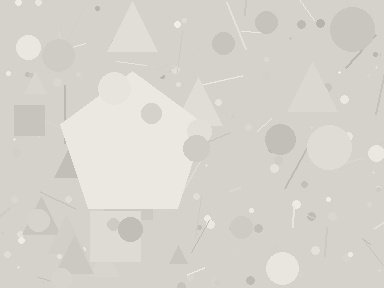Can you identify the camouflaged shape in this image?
The camouflaged shape is a pentagon.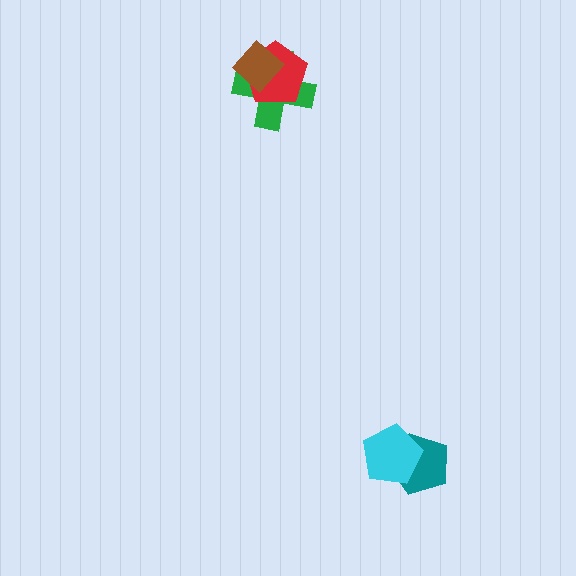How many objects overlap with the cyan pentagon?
1 object overlaps with the cyan pentagon.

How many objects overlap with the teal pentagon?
1 object overlaps with the teal pentagon.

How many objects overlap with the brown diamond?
2 objects overlap with the brown diamond.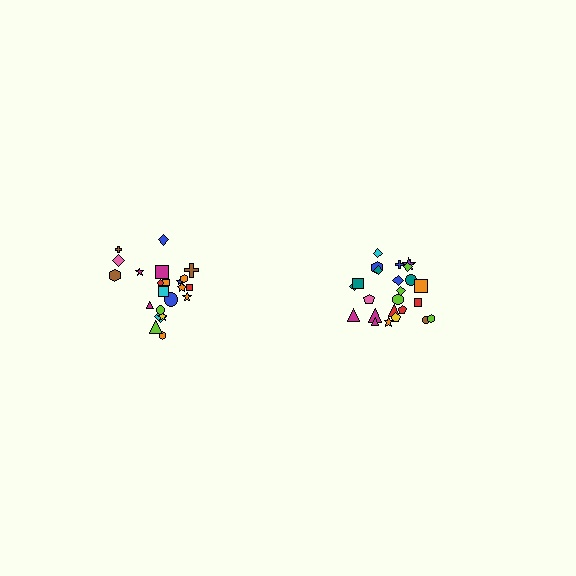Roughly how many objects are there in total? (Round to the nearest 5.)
Roughly 45 objects in total.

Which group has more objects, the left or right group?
The right group.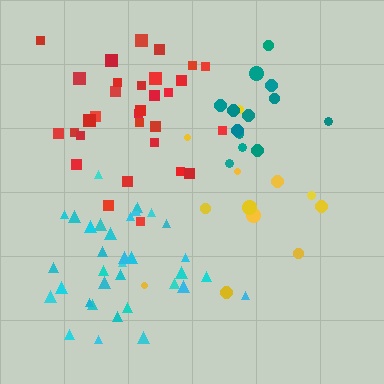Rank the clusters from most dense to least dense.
teal, red, cyan, yellow.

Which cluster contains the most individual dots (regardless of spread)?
Cyan (35).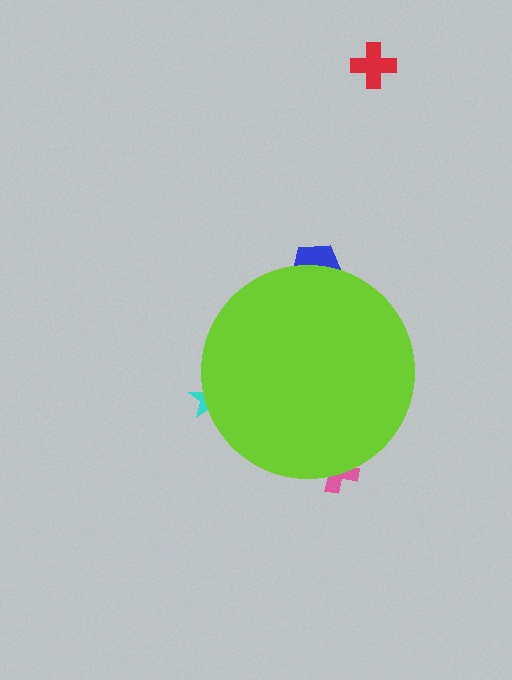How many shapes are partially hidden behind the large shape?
3 shapes are partially hidden.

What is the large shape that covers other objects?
A lime circle.